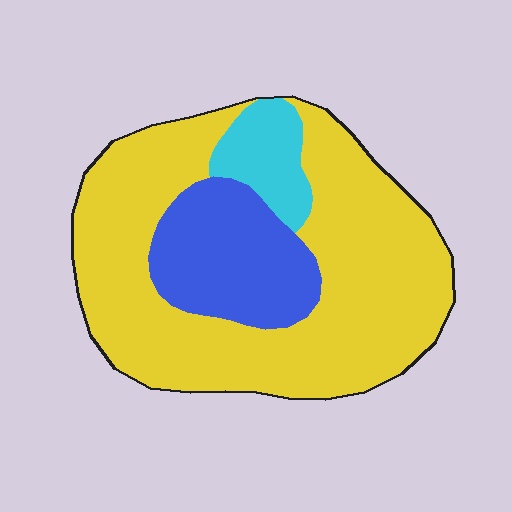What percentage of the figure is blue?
Blue covers about 20% of the figure.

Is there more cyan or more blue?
Blue.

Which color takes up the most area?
Yellow, at roughly 70%.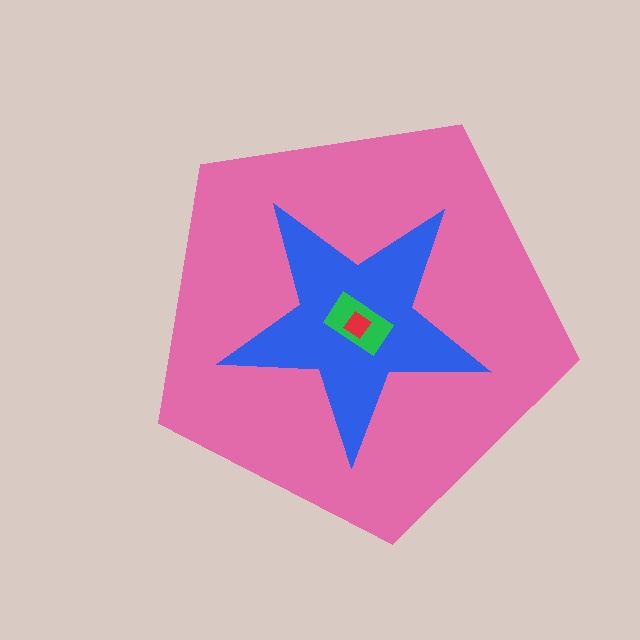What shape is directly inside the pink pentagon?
The blue star.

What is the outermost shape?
The pink pentagon.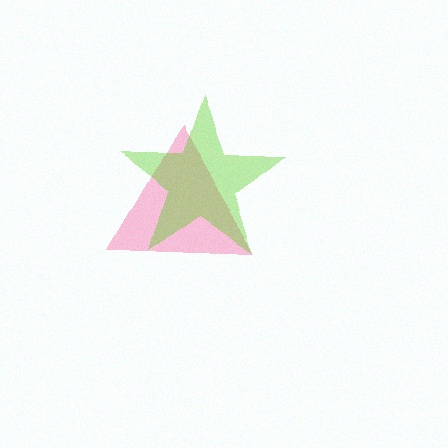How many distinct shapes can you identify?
There are 2 distinct shapes: a pink triangle, a lime star.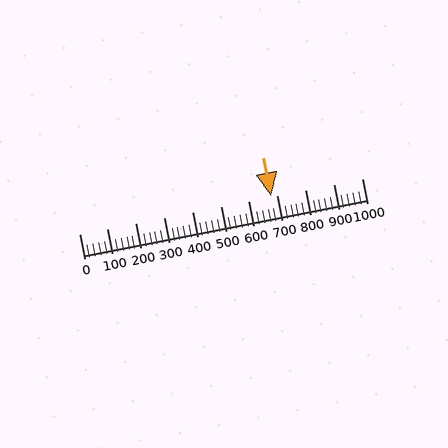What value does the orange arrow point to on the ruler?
The orange arrow points to approximately 679.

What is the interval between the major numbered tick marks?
The major tick marks are spaced 100 units apart.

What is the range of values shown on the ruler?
The ruler shows values from 0 to 1000.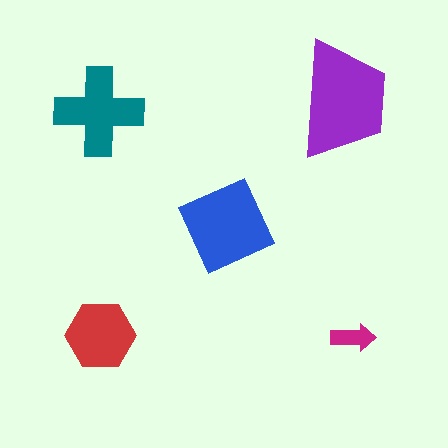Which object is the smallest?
The magenta arrow.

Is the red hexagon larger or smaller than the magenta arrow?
Larger.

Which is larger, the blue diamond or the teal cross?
The blue diamond.